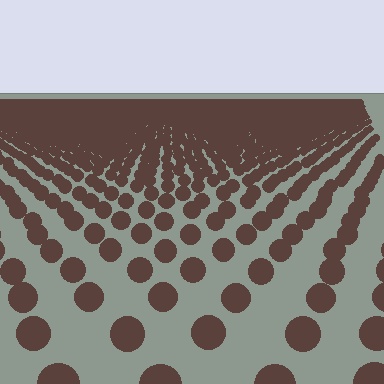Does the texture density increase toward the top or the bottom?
Density increases toward the top.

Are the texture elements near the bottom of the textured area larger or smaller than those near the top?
Larger. Near the bottom, elements are closer to the viewer and appear at a bigger on-screen size.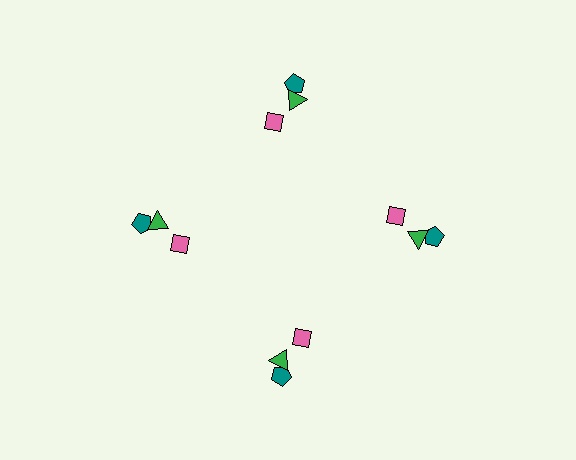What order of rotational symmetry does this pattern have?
This pattern has 4-fold rotational symmetry.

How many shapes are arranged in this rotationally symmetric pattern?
There are 12 shapes, arranged in 4 groups of 3.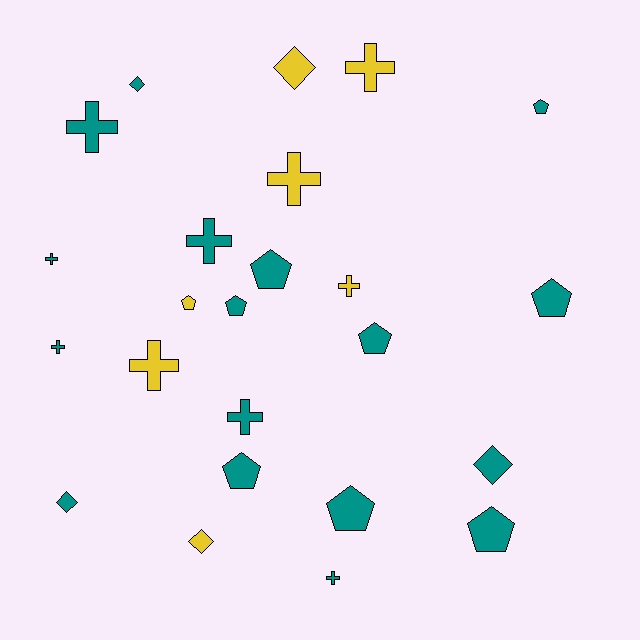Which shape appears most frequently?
Cross, with 10 objects.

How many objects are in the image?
There are 24 objects.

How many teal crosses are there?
There are 6 teal crosses.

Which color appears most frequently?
Teal, with 17 objects.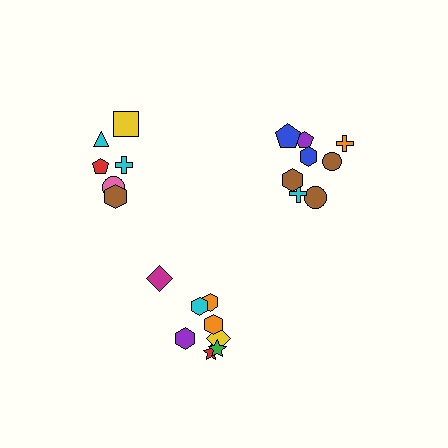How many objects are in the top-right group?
There are 8 objects.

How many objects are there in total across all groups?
There are 22 objects.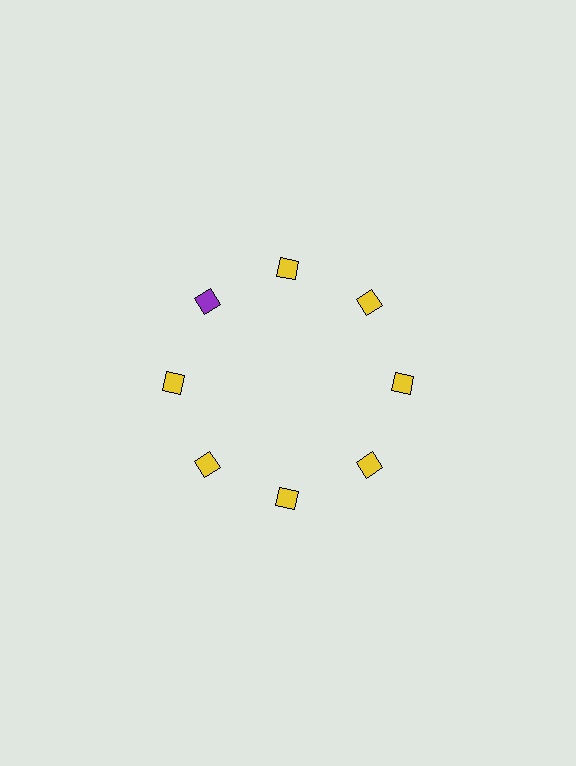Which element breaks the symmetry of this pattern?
The purple diamond at roughly the 10 o'clock position breaks the symmetry. All other shapes are yellow diamonds.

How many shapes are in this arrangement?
There are 8 shapes arranged in a ring pattern.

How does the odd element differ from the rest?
It has a different color: purple instead of yellow.